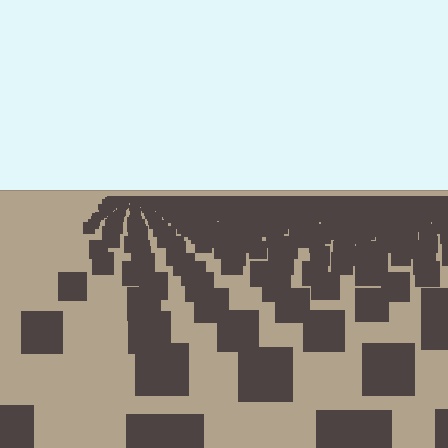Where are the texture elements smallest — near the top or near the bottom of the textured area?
Near the top.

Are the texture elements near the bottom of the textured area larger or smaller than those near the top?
Larger. Near the bottom, elements are closer to the viewer and appear at a bigger on-screen size.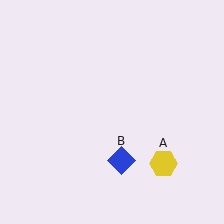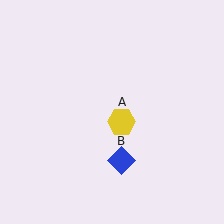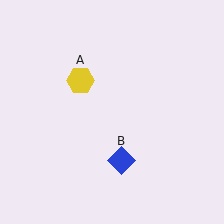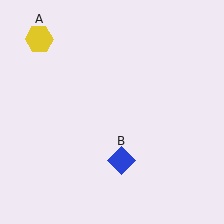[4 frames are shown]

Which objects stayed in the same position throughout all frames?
Blue diamond (object B) remained stationary.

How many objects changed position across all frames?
1 object changed position: yellow hexagon (object A).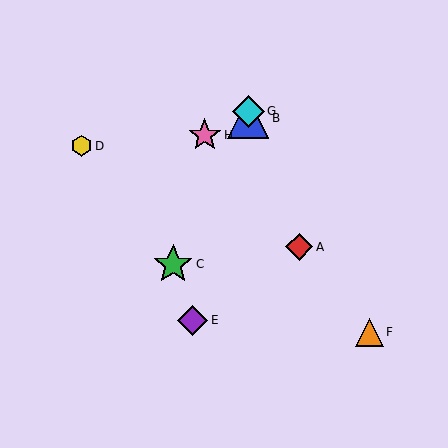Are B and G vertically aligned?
Yes, both are at x≈248.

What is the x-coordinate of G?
Object G is at x≈248.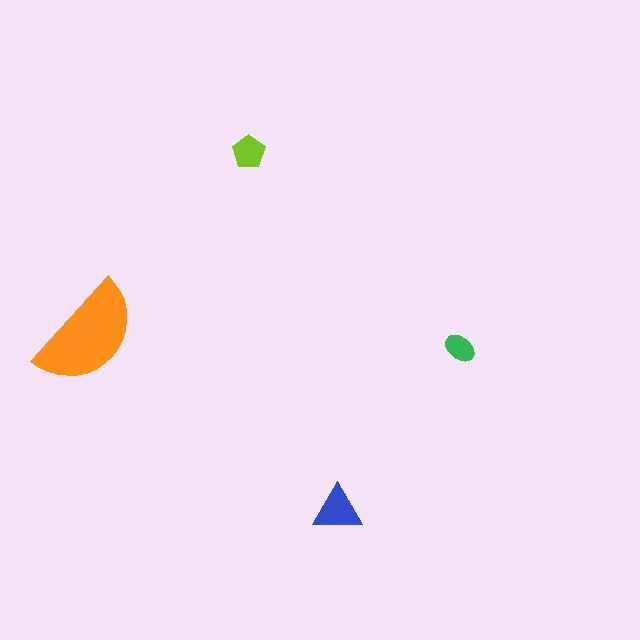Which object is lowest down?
The blue triangle is bottommost.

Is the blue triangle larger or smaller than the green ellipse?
Larger.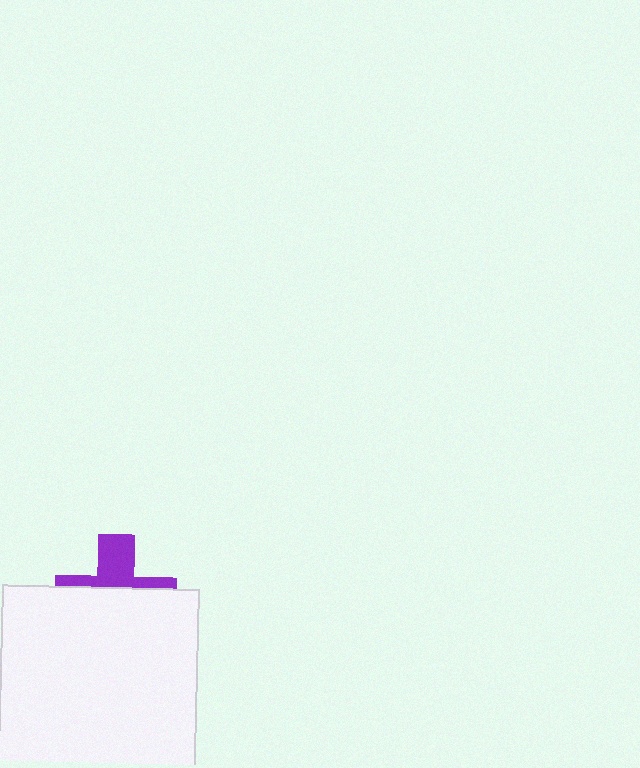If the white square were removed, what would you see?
You would see the complete purple cross.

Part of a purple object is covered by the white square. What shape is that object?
It is a cross.